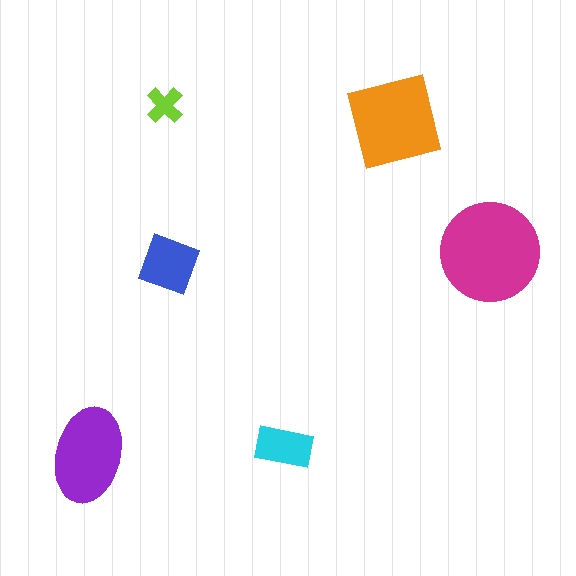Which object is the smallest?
The lime cross.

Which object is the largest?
The magenta circle.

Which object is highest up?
The lime cross is topmost.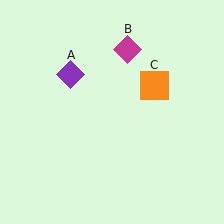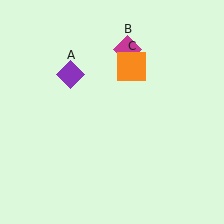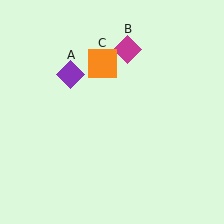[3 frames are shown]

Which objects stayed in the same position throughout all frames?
Purple diamond (object A) and magenta diamond (object B) remained stationary.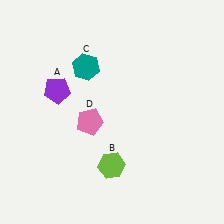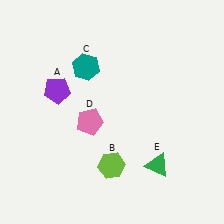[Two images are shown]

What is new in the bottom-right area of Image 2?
A green triangle (E) was added in the bottom-right area of Image 2.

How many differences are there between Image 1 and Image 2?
There is 1 difference between the two images.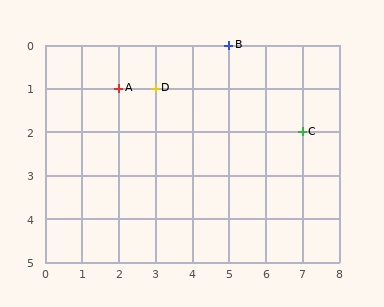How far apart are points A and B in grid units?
Points A and B are 3 columns and 1 row apart (about 3.2 grid units diagonally).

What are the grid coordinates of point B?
Point B is at grid coordinates (5, 0).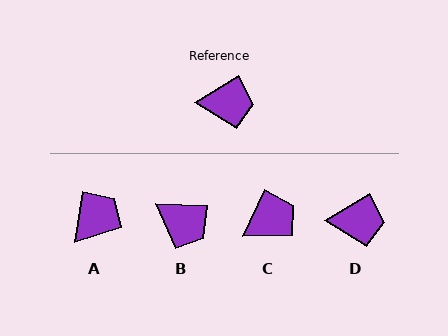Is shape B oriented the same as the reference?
No, it is off by about 33 degrees.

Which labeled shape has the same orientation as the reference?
D.